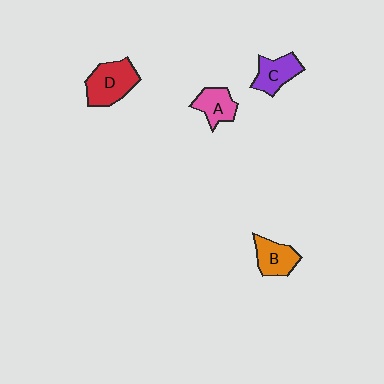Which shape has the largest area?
Shape D (red).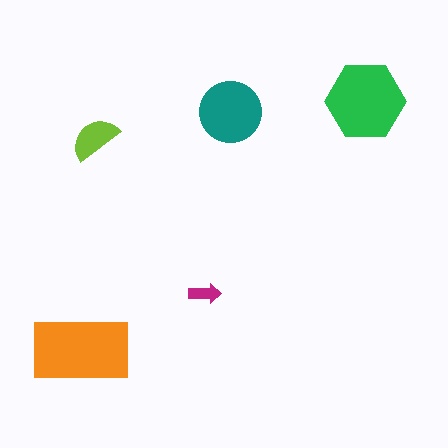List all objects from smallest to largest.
The magenta arrow, the lime semicircle, the teal circle, the green hexagon, the orange rectangle.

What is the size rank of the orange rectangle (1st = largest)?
1st.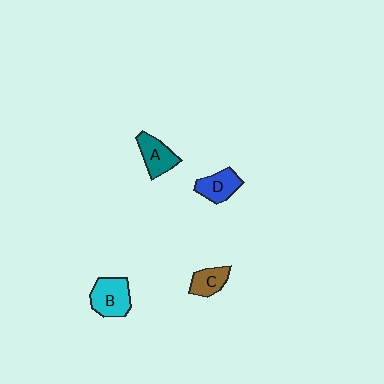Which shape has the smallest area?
Shape C (brown).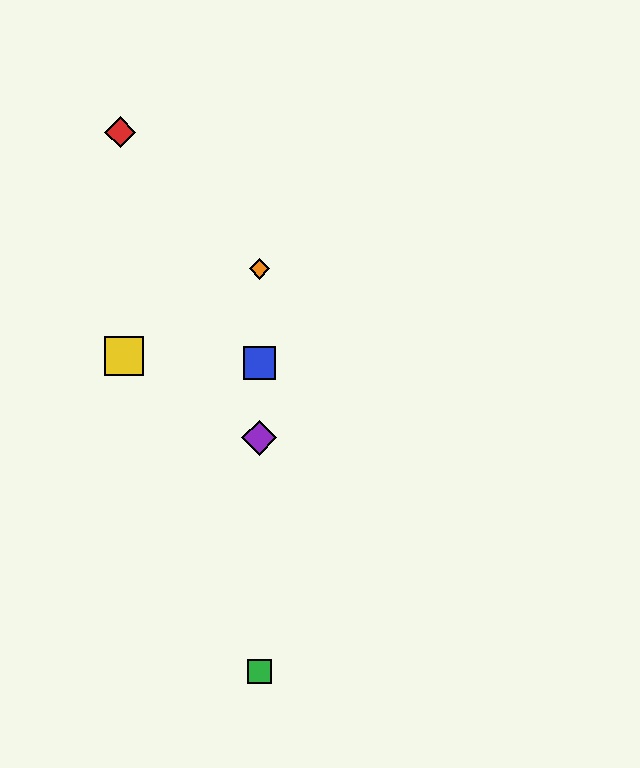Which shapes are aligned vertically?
The blue square, the green square, the purple diamond, the orange diamond are aligned vertically.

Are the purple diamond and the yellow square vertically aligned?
No, the purple diamond is at x≈259 and the yellow square is at x≈124.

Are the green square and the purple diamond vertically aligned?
Yes, both are at x≈259.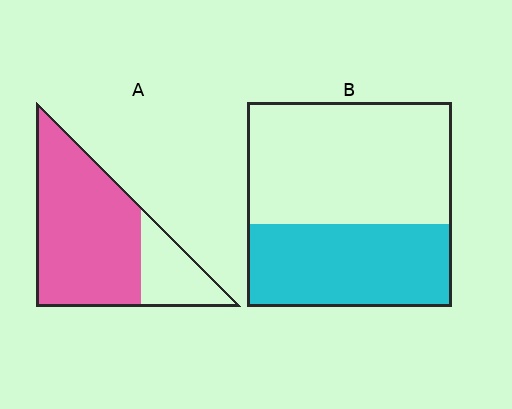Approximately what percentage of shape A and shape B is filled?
A is approximately 75% and B is approximately 40%.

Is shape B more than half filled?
No.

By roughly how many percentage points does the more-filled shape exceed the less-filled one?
By roughly 35 percentage points (A over B).